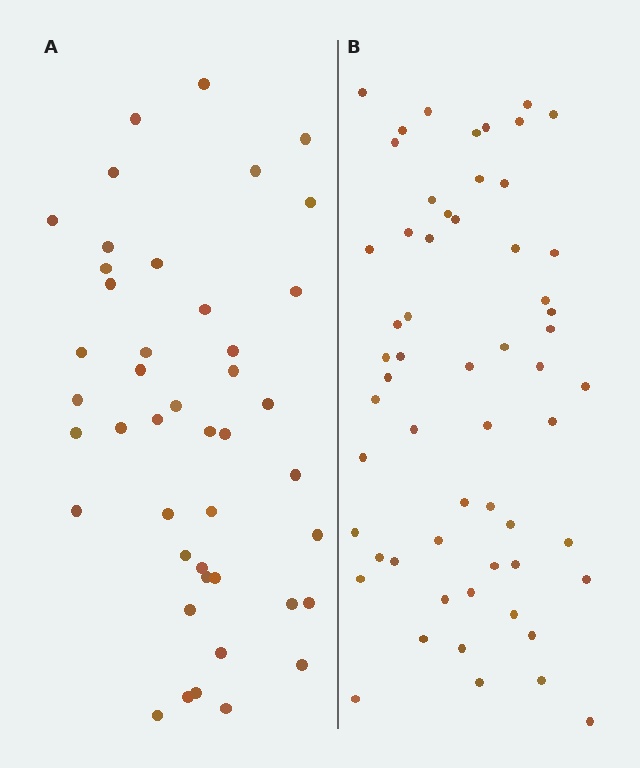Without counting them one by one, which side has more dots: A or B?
Region B (the right region) has more dots.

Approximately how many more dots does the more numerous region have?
Region B has approximately 15 more dots than region A.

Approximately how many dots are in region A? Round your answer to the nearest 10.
About 40 dots. (The exact count is 44, which rounds to 40.)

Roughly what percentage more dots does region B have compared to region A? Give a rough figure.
About 30% more.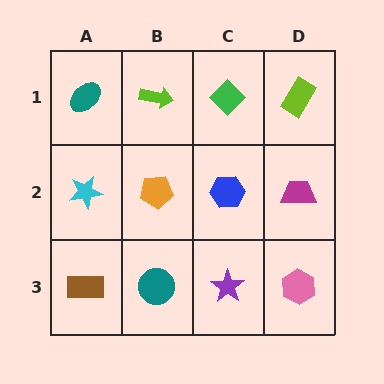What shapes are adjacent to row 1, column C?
A blue hexagon (row 2, column C), a lime arrow (row 1, column B), a lime rectangle (row 1, column D).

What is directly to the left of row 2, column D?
A blue hexagon.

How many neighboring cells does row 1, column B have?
3.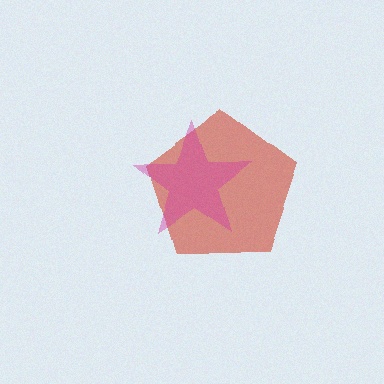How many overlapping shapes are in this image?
There are 2 overlapping shapes in the image.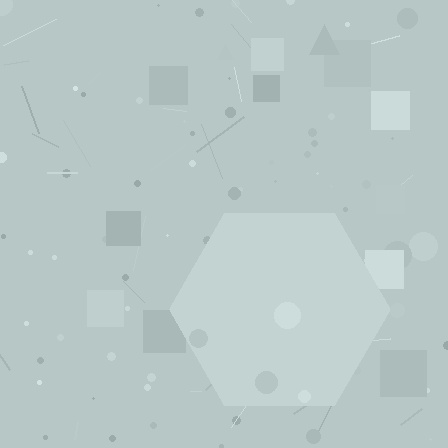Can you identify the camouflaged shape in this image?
The camouflaged shape is a hexagon.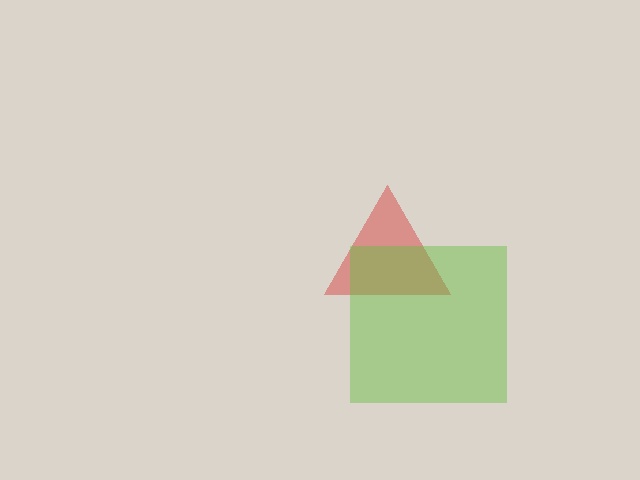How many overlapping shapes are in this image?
There are 2 overlapping shapes in the image.